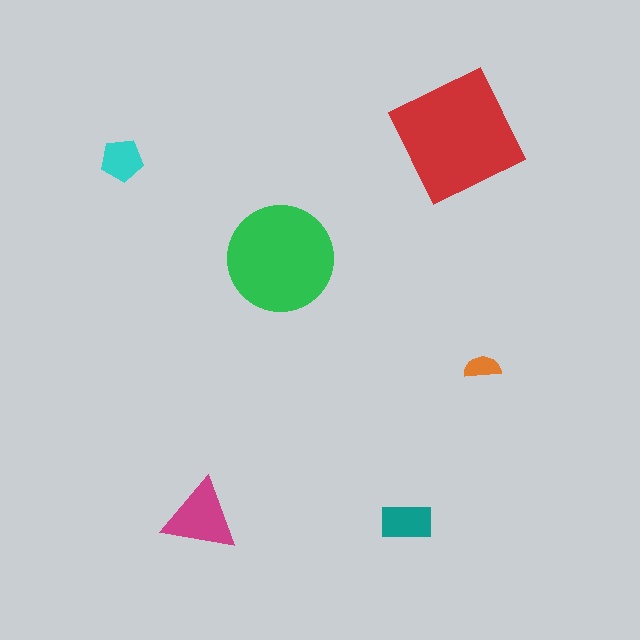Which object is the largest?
The red square.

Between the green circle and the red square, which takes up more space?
The red square.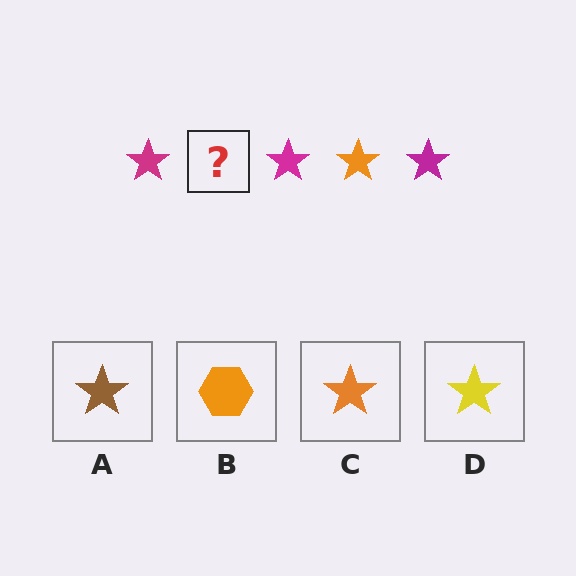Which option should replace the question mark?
Option C.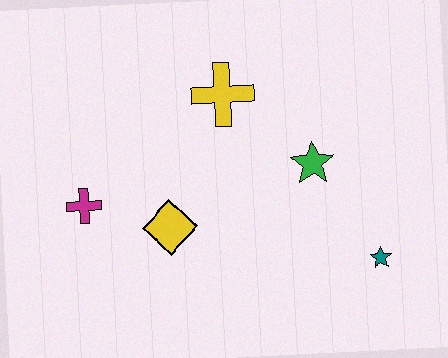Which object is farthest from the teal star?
The magenta cross is farthest from the teal star.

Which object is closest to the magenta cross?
The yellow diamond is closest to the magenta cross.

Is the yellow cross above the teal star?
Yes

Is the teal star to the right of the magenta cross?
Yes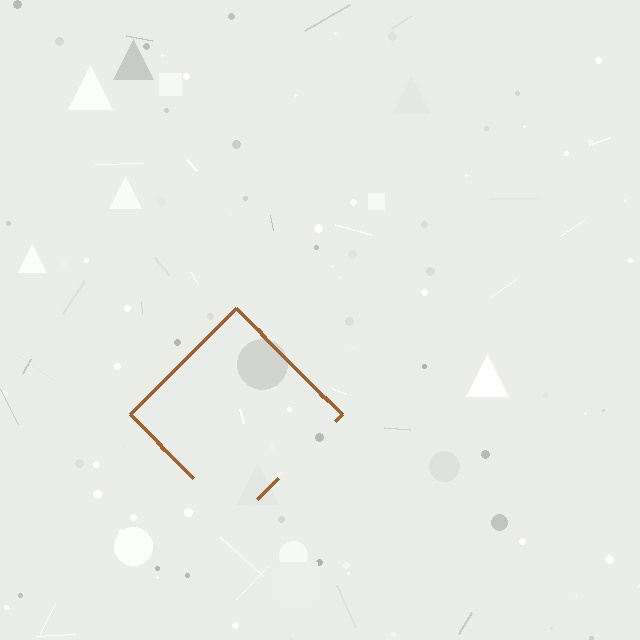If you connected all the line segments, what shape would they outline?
They would outline a diamond.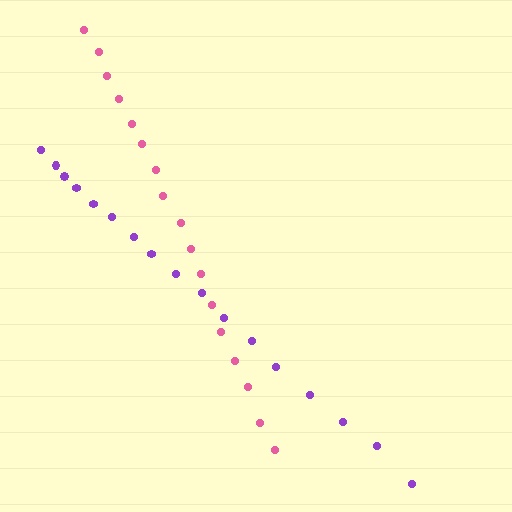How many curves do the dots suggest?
There are 2 distinct paths.